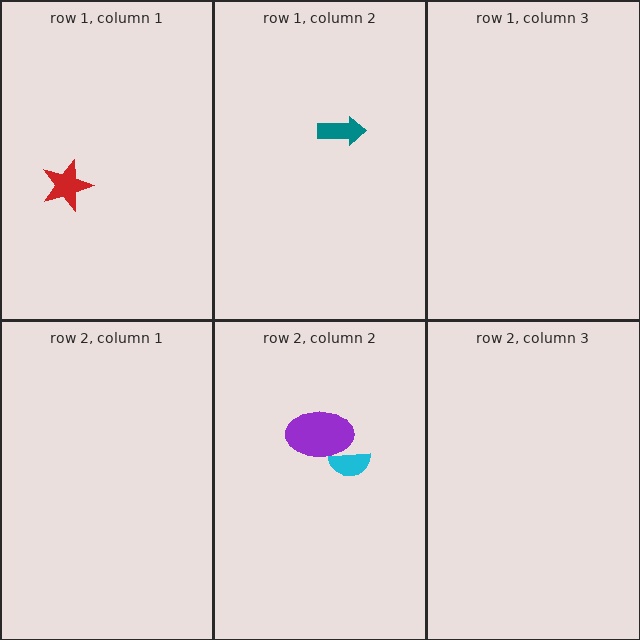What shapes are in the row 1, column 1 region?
The red star.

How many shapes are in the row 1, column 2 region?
1.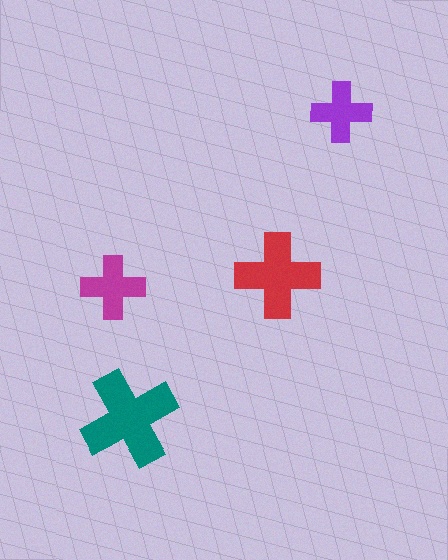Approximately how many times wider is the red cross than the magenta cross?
About 1.5 times wider.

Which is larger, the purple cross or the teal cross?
The teal one.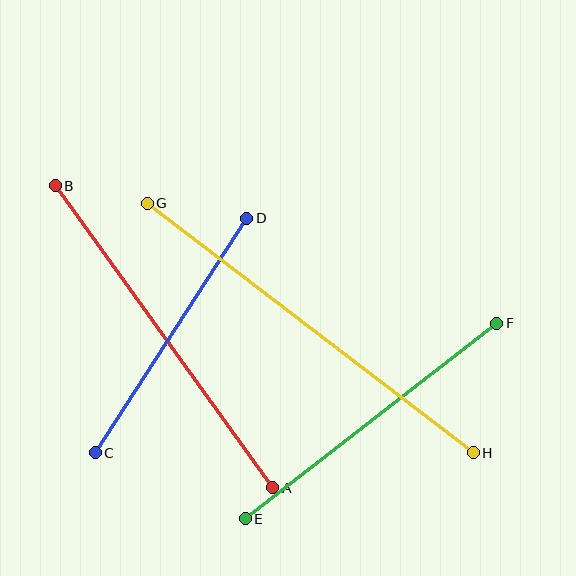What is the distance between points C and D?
The distance is approximately 279 pixels.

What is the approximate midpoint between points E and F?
The midpoint is at approximately (371, 421) pixels.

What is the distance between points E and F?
The distance is approximately 318 pixels.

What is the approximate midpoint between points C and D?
The midpoint is at approximately (171, 335) pixels.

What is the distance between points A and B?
The distance is approximately 373 pixels.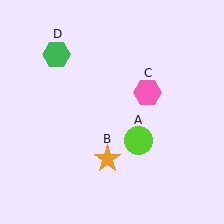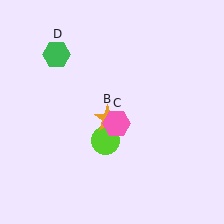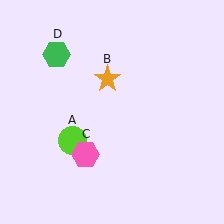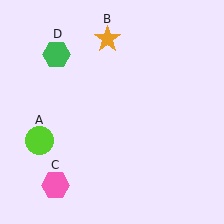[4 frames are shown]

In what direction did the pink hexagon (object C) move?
The pink hexagon (object C) moved down and to the left.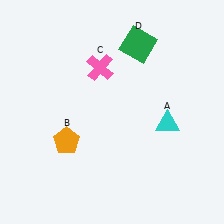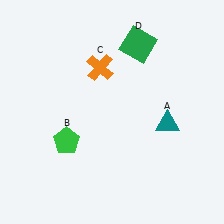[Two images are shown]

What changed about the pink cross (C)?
In Image 1, C is pink. In Image 2, it changed to orange.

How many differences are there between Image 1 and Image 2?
There are 3 differences between the two images.